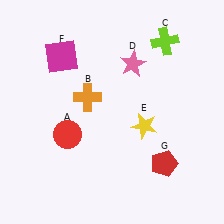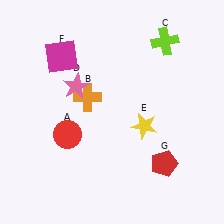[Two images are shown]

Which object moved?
The pink star (D) moved left.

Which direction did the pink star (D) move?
The pink star (D) moved left.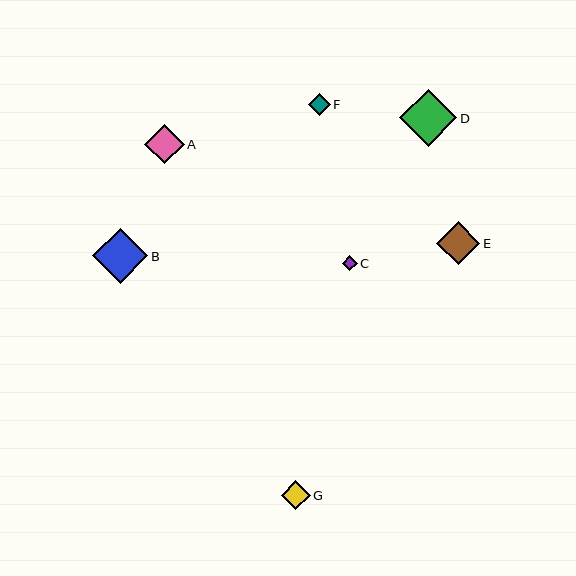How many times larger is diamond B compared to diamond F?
Diamond B is approximately 2.6 times the size of diamond F.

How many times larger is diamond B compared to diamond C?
Diamond B is approximately 3.7 times the size of diamond C.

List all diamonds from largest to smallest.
From largest to smallest: D, B, E, A, G, F, C.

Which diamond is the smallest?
Diamond C is the smallest with a size of approximately 15 pixels.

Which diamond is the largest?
Diamond D is the largest with a size of approximately 57 pixels.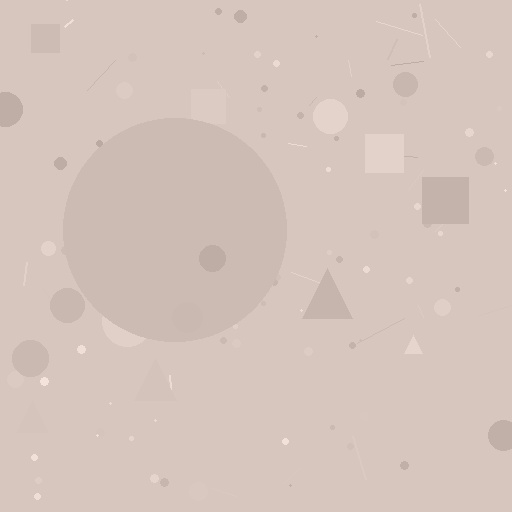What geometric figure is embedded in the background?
A circle is embedded in the background.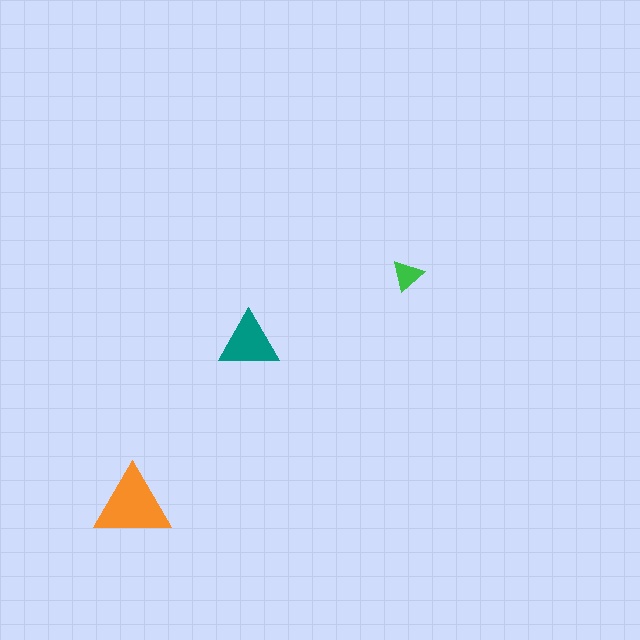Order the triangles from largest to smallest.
the orange one, the teal one, the green one.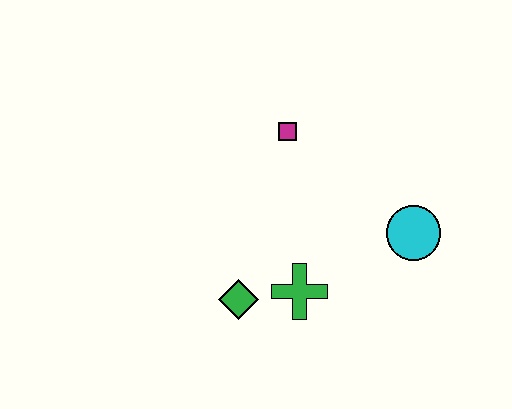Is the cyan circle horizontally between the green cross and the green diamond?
No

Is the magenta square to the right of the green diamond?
Yes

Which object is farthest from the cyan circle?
The green diamond is farthest from the cyan circle.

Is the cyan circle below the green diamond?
No